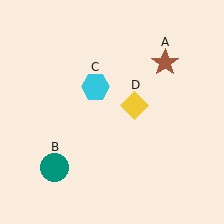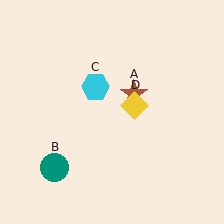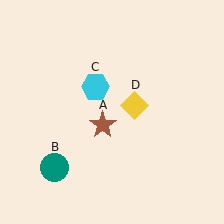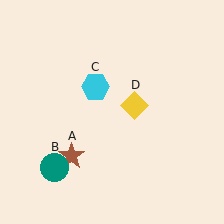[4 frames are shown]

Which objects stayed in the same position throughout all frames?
Teal circle (object B) and cyan hexagon (object C) and yellow diamond (object D) remained stationary.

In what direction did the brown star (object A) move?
The brown star (object A) moved down and to the left.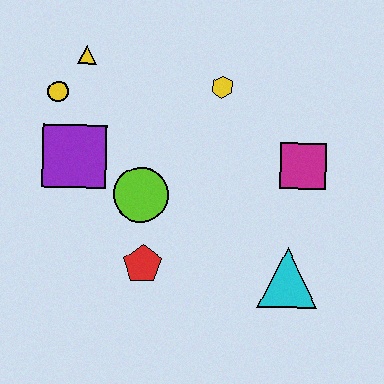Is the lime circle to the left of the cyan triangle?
Yes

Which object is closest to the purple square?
The yellow circle is closest to the purple square.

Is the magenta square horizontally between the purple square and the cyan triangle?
No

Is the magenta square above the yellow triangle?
No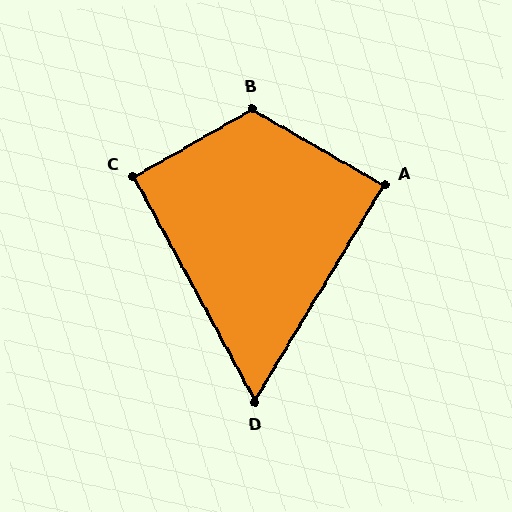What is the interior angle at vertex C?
Approximately 91 degrees (approximately right).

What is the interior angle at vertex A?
Approximately 89 degrees (approximately right).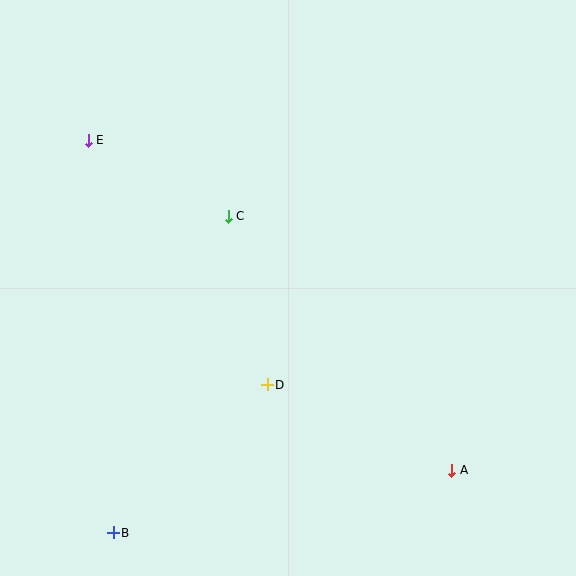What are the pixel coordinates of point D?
Point D is at (267, 385).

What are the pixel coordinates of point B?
Point B is at (113, 533).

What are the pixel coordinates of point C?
Point C is at (228, 216).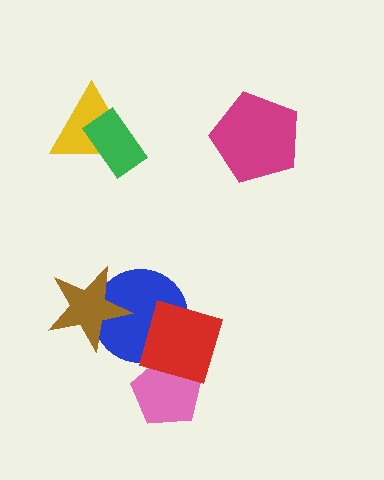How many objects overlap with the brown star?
1 object overlaps with the brown star.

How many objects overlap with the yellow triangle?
1 object overlaps with the yellow triangle.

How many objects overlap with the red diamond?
2 objects overlap with the red diamond.